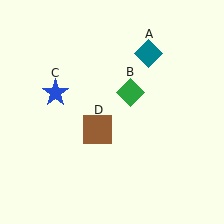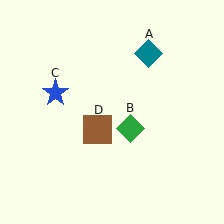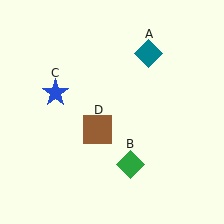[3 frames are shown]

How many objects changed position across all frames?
1 object changed position: green diamond (object B).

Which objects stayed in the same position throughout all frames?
Teal diamond (object A) and blue star (object C) and brown square (object D) remained stationary.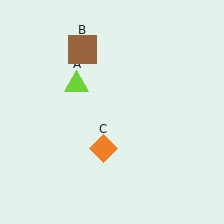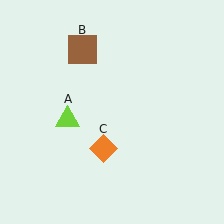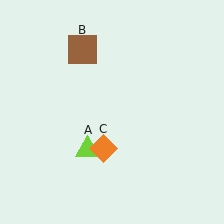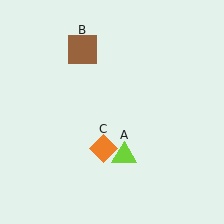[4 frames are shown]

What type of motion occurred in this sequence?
The lime triangle (object A) rotated counterclockwise around the center of the scene.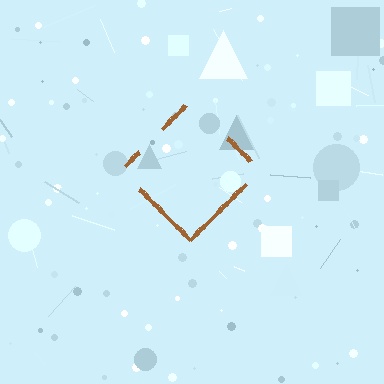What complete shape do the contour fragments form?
The contour fragments form a diamond.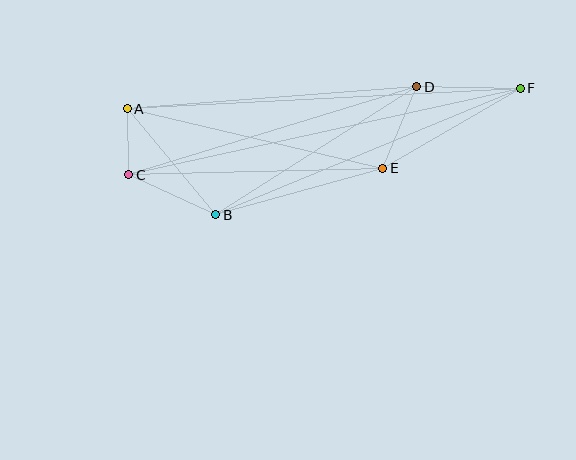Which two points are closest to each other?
Points A and C are closest to each other.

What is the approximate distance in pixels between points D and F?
The distance between D and F is approximately 103 pixels.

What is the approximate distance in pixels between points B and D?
The distance between B and D is approximately 239 pixels.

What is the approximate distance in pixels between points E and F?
The distance between E and F is approximately 159 pixels.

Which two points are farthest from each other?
Points C and F are farthest from each other.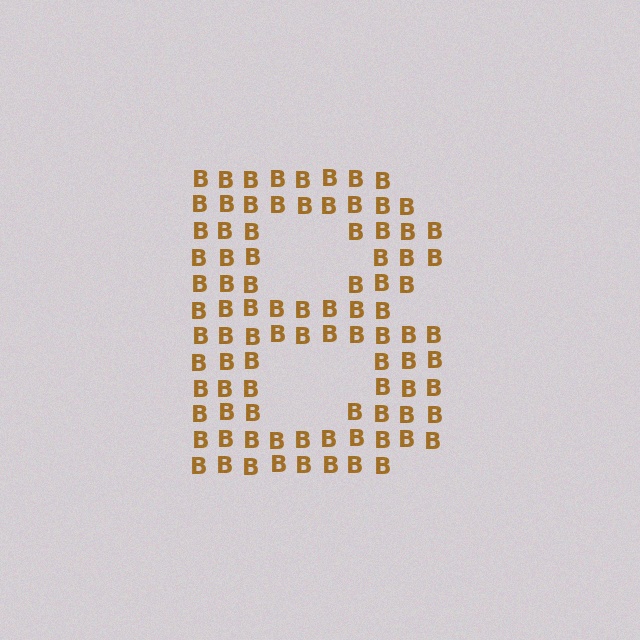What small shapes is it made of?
It is made of small letter B's.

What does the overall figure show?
The overall figure shows the letter B.